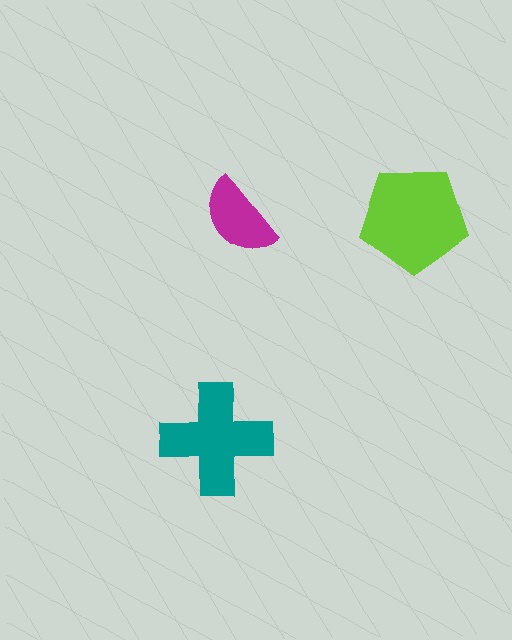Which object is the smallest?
The magenta semicircle.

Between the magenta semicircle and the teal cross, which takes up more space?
The teal cross.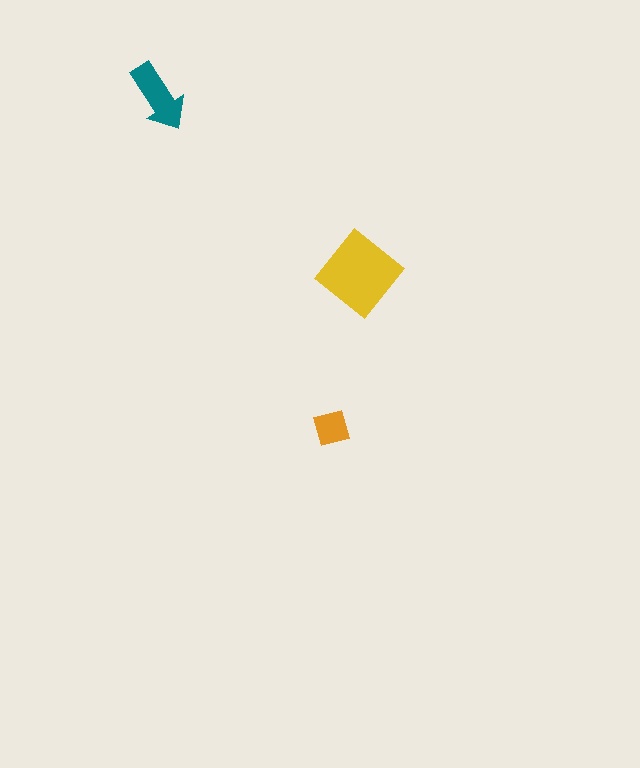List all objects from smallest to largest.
The orange square, the teal arrow, the yellow diamond.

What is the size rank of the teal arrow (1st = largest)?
2nd.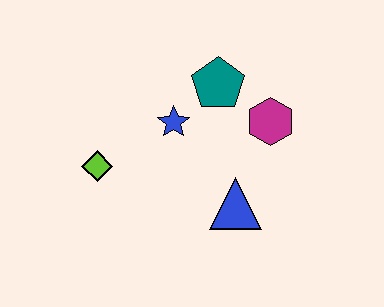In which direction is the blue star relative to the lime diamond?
The blue star is to the right of the lime diamond.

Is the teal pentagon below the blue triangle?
No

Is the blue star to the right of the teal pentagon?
No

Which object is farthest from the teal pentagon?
The lime diamond is farthest from the teal pentagon.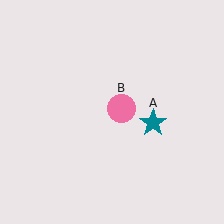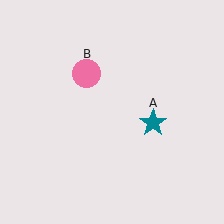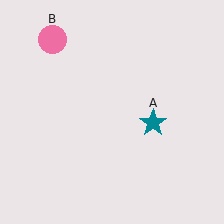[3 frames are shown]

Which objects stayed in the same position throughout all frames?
Teal star (object A) remained stationary.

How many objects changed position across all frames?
1 object changed position: pink circle (object B).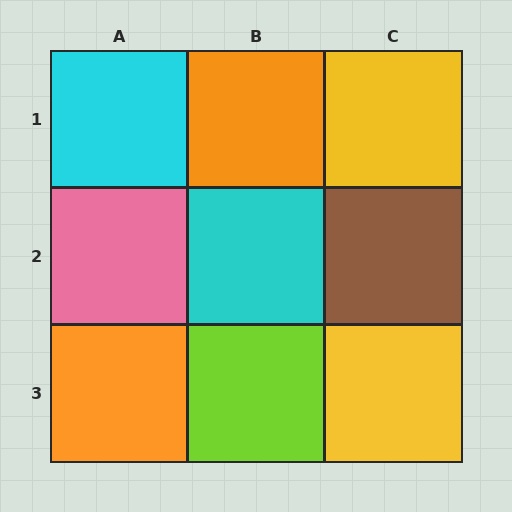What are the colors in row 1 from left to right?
Cyan, orange, yellow.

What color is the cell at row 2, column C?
Brown.